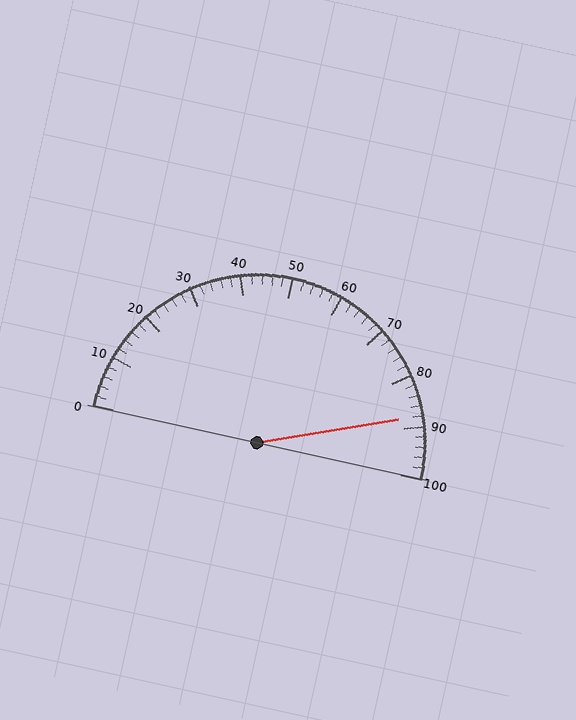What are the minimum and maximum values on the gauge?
The gauge ranges from 0 to 100.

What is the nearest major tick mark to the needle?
The nearest major tick mark is 90.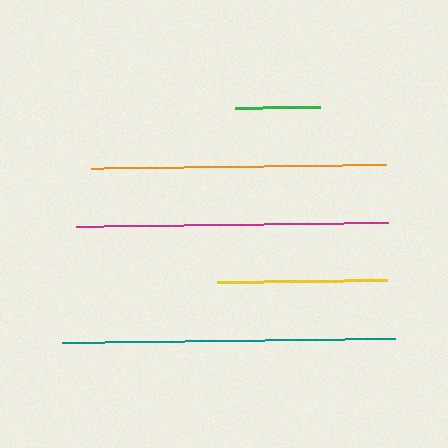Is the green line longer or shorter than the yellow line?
The yellow line is longer than the green line.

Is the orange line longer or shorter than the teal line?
The teal line is longer than the orange line.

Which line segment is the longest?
The teal line is the longest at approximately 333 pixels.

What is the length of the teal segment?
The teal segment is approximately 333 pixels long.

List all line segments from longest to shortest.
From longest to shortest: teal, magenta, orange, yellow, green.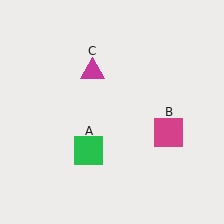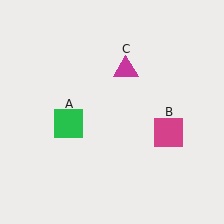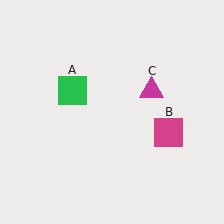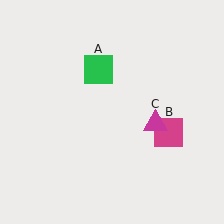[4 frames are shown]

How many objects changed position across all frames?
2 objects changed position: green square (object A), magenta triangle (object C).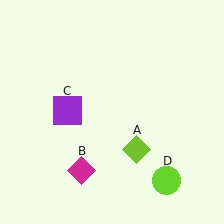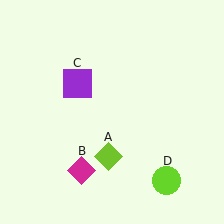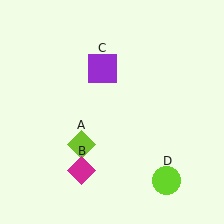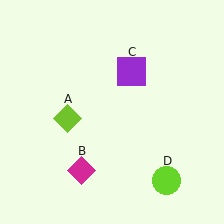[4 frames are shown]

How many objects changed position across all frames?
2 objects changed position: lime diamond (object A), purple square (object C).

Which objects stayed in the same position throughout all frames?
Magenta diamond (object B) and lime circle (object D) remained stationary.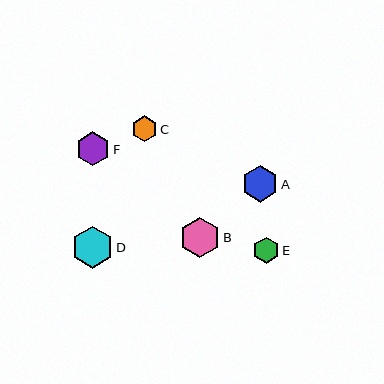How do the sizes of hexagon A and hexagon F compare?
Hexagon A and hexagon F are approximately the same size.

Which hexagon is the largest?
Hexagon D is the largest with a size of approximately 42 pixels.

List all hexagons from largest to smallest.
From largest to smallest: D, B, A, F, E, C.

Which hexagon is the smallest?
Hexagon C is the smallest with a size of approximately 26 pixels.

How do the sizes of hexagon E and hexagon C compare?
Hexagon E and hexagon C are approximately the same size.